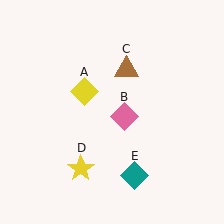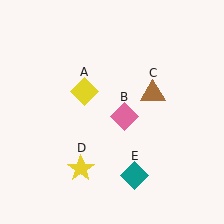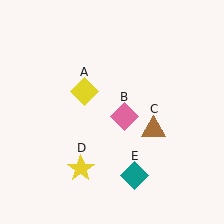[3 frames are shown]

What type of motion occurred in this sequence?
The brown triangle (object C) rotated clockwise around the center of the scene.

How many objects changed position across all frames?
1 object changed position: brown triangle (object C).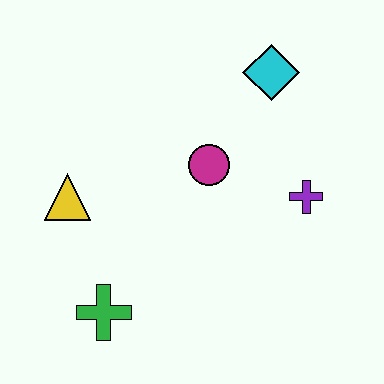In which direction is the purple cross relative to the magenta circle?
The purple cross is to the right of the magenta circle.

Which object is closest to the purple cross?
The magenta circle is closest to the purple cross.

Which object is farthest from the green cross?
The cyan diamond is farthest from the green cross.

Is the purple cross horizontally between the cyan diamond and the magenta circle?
No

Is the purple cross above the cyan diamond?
No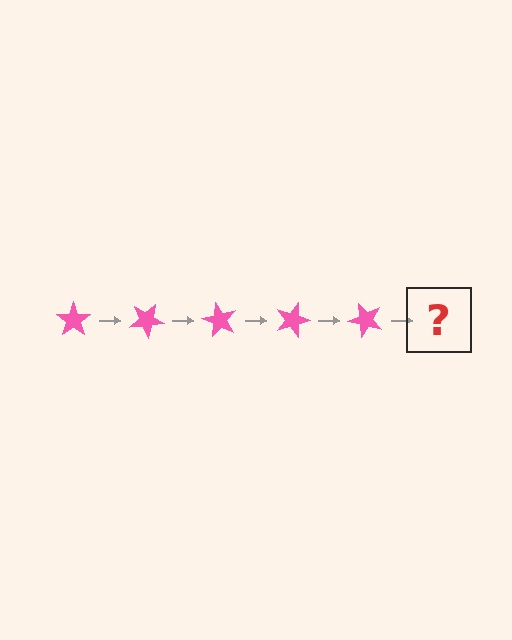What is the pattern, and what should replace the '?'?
The pattern is that the star rotates 30 degrees each step. The '?' should be a pink star rotated 150 degrees.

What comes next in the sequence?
The next element should be a pink star rotated 150 degrees.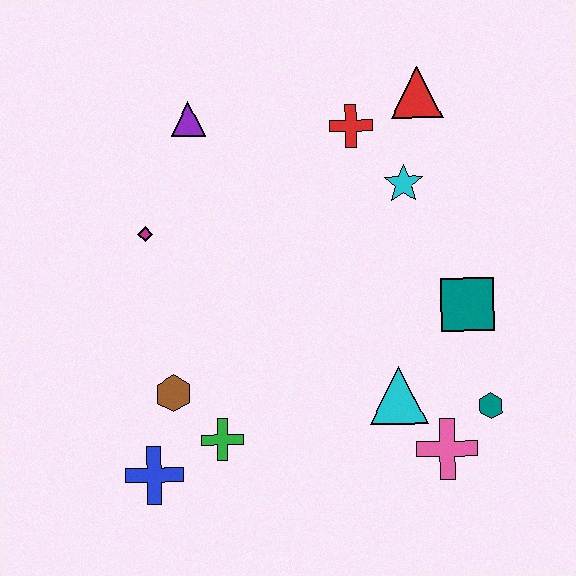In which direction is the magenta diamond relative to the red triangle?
The magenta diamond is to the left of the red triangle.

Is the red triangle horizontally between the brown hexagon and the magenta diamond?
No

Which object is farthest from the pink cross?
The purple triangle is farthest from the pink cross.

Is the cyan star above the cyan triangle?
Yes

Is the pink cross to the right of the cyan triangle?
Yes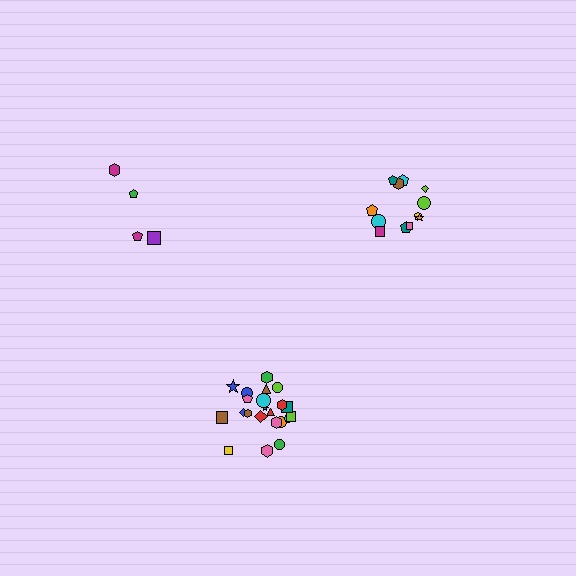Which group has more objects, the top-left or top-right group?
The top-right group.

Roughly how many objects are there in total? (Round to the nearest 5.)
Roughly 40 objects in total.